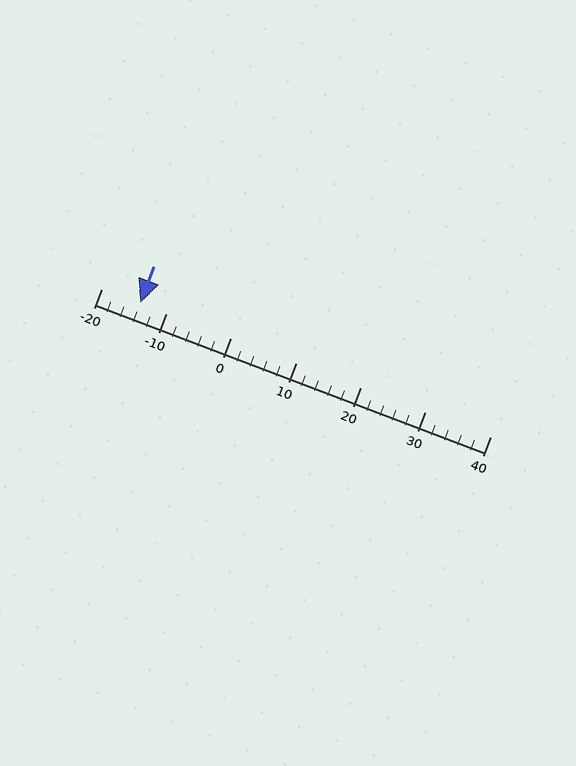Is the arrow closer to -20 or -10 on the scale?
The arrow is closer to -10.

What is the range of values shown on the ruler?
The ruler shows values from -20 to 40.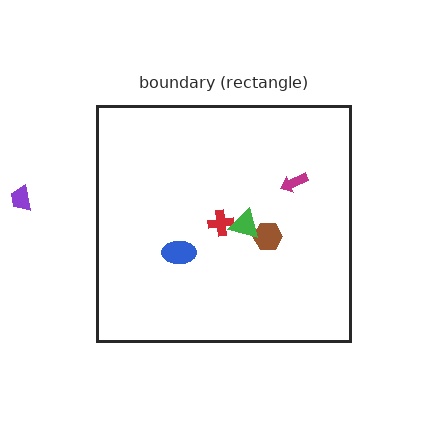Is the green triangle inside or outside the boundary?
Inside.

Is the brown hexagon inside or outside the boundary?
Inside.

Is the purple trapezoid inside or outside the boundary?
Outside.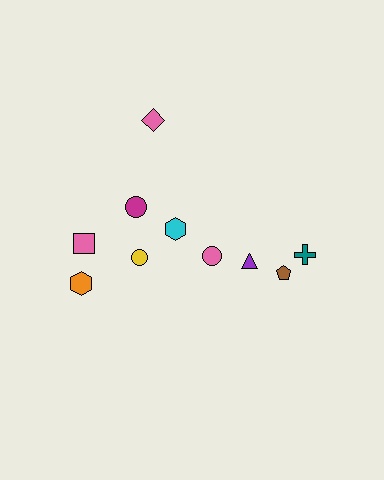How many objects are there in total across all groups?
There are 10 objects.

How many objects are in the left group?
There are 6 objects.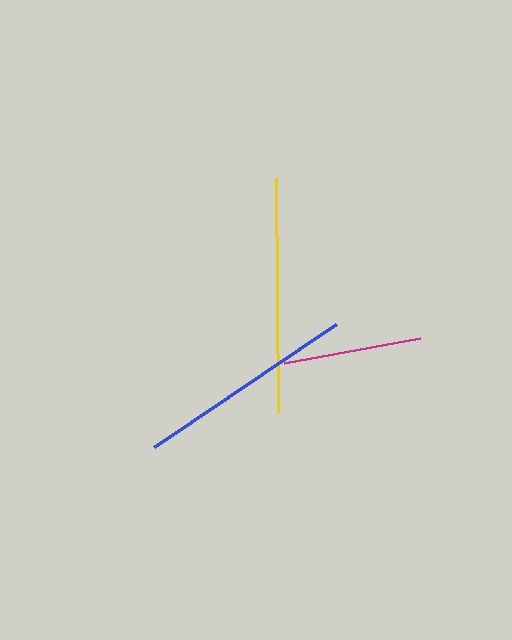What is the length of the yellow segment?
The yellow segment is approximately 234 pixels long.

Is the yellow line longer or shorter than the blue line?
The yellow line is longer than the blue line.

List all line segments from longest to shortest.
From longest to shortest: yellow, blue, magenta.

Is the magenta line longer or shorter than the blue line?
The blue line is longer than the magenta line.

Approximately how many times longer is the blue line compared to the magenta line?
The blue line is approximately 1.6 times the length of the magenta line.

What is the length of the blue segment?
The blue segment is approximately 220 pixels long.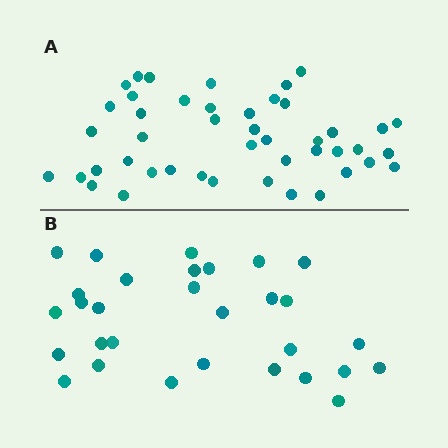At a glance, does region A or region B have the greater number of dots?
Region A (the top region) has more dots.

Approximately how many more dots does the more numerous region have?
Region A has approximately 15 more dots than region B.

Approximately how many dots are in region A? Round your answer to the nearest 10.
About 40 dots. (The exact count is 45, which rounds to 40.)